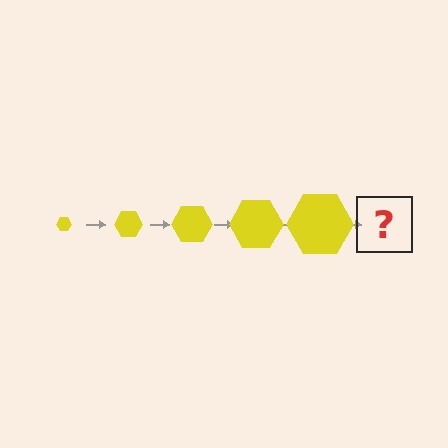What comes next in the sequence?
The next element should be a yellow hexagon, larger than the previous one.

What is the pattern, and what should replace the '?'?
The pattern is that the hexagon gets progressively larger each step. The '?' should be a yellow hexagon, larger than the previous one.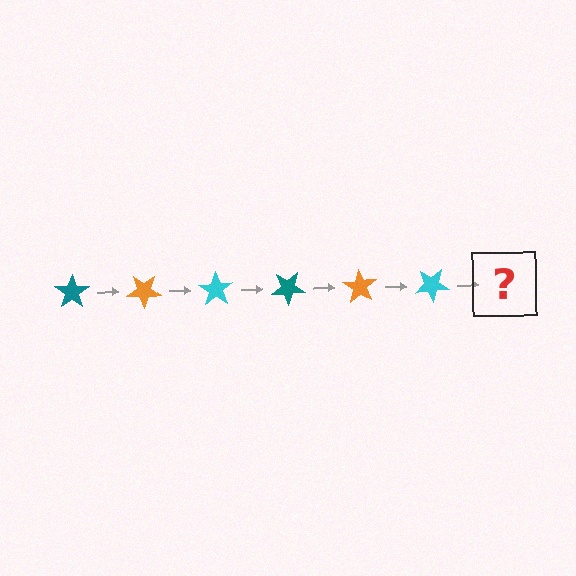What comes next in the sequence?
The next element should be a teal star, rotated 210 degrees from the start.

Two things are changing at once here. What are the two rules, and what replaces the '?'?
The two rules are that it rotates 35 degrees each step and the color cycles through teal, orange, and cyan. The '?' should be a teal star, rotated 210 degrees from the start.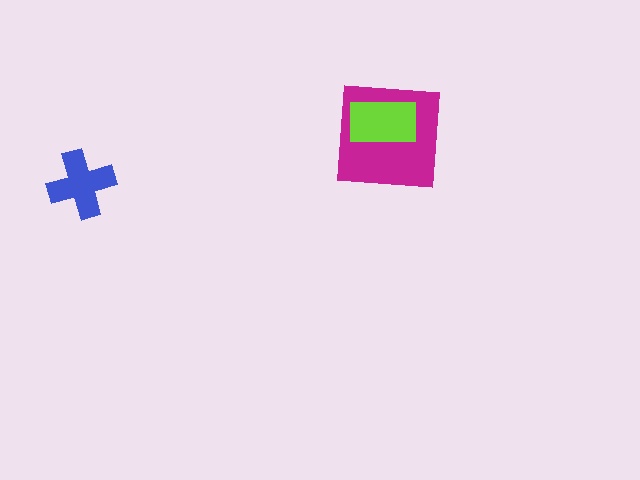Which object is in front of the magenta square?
The lime rectangle is in front of the magenta square.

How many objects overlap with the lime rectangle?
1 object overlaps with the lime rectangle.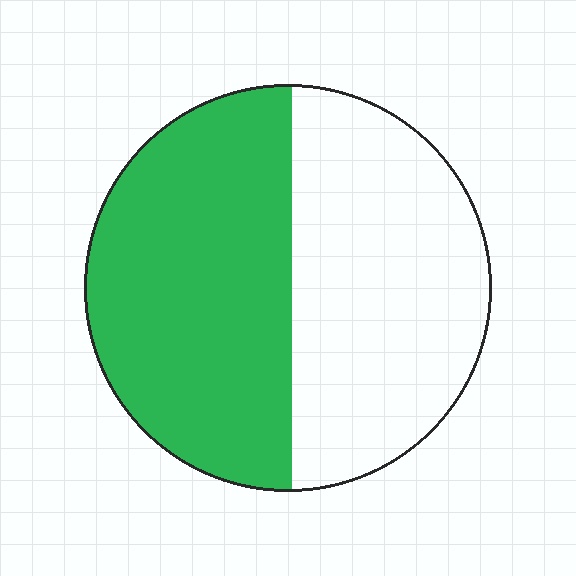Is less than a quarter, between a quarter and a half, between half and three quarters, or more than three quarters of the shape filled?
Between half and three quarters.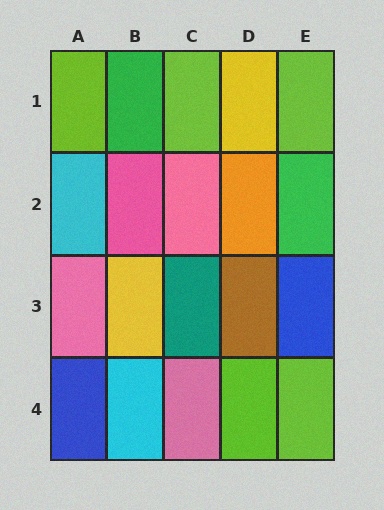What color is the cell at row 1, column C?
Lime.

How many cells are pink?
4 cells are pink.